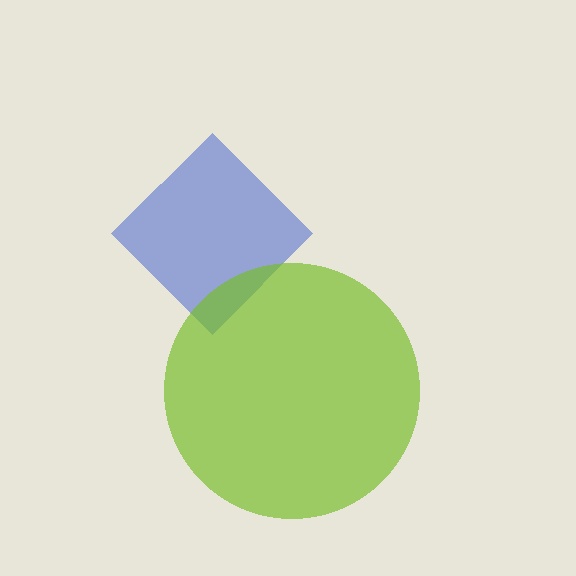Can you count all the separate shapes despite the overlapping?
Yes, there are 2 separate shapes.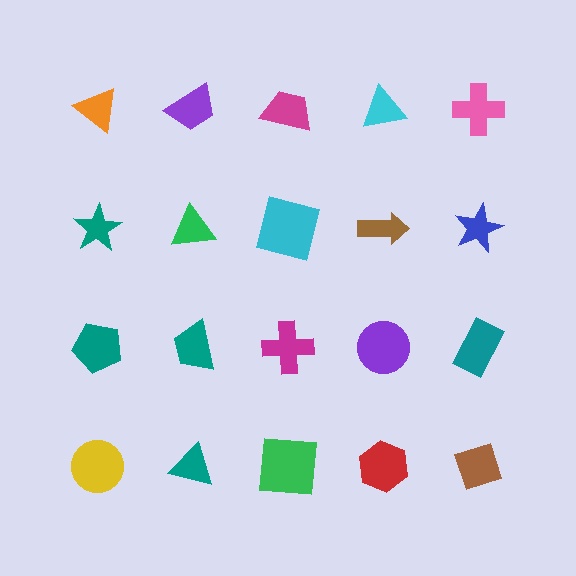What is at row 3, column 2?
A teal trapezoid.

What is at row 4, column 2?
A teal triangle.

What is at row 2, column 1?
A teal star.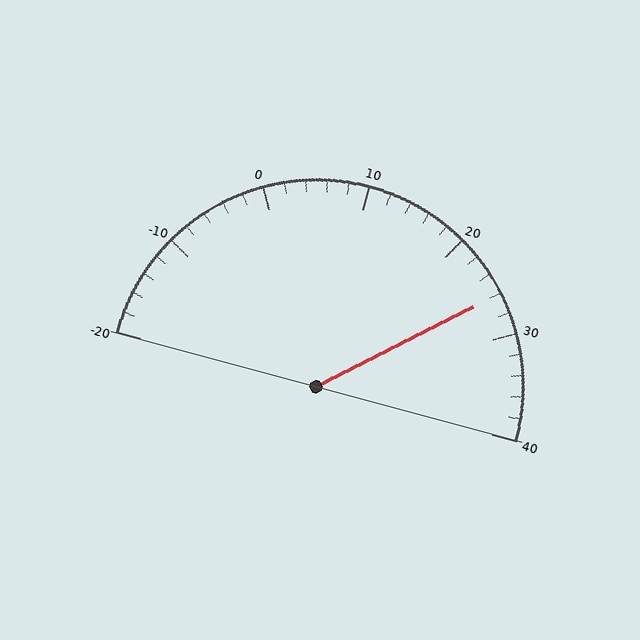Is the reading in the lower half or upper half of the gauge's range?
The reading is in the upper half of the range (-20 to 40).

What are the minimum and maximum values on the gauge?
The gauge ranges from -20 to 40.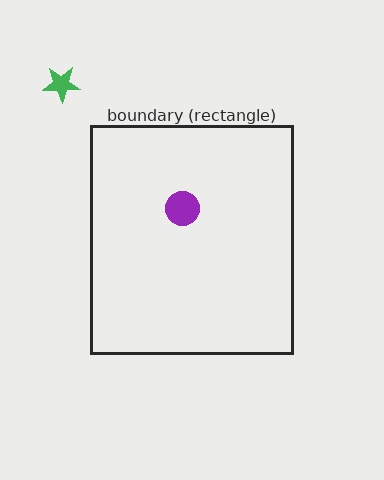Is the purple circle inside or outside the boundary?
Inside.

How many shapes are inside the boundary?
1 inside, 1 outside.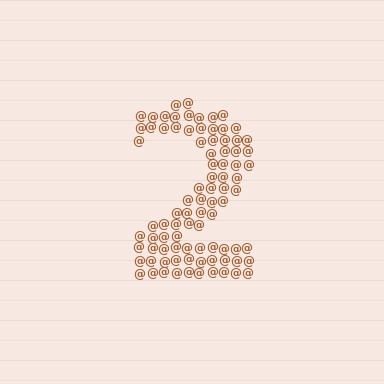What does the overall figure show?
The overall figure shows the digit 2.